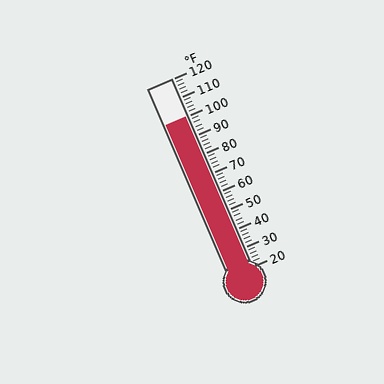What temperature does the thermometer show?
The thermometer shows approximately 100°F.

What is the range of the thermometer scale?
The thermometer scale ranges from 20°F to 120°F.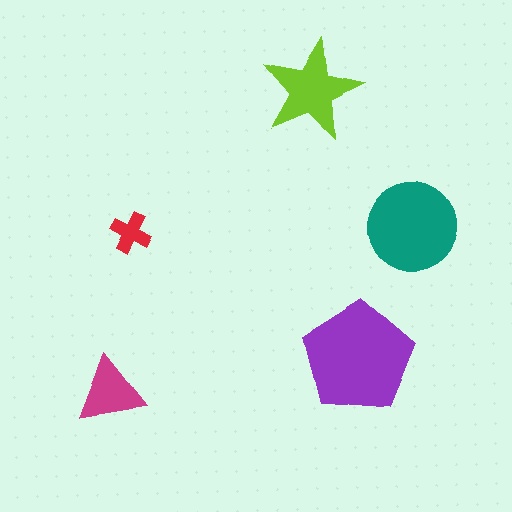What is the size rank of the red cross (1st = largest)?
5th.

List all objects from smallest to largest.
The red cross, the magenta triangle, the lime star, the teal circle, the purple pentagon.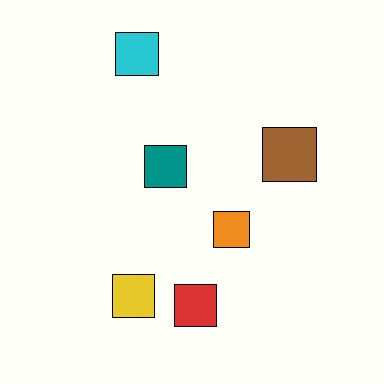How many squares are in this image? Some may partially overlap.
There are 6 squares.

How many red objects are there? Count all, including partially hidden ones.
There is 1 red object.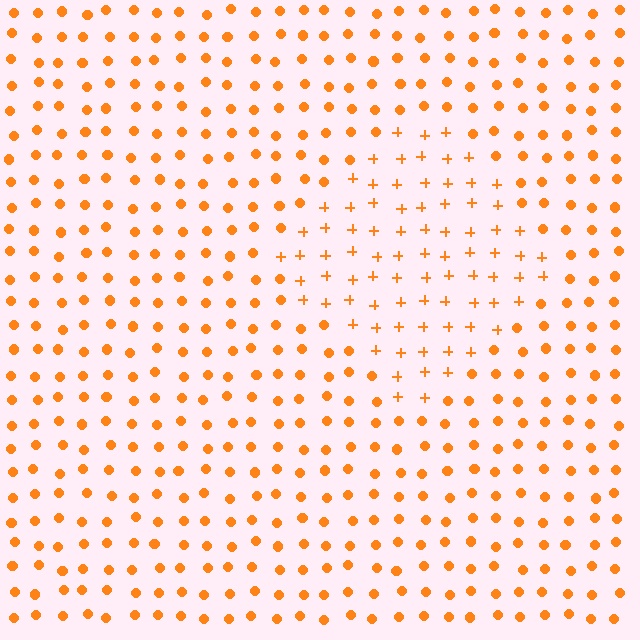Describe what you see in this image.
The image is filled with small orange elements arranged in a uniform grid. A diamond-shaped region contains plus signs, while the surrounding area contains circles. The boundary is defined purely by the change in element shape.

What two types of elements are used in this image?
The image uses plus signs inside the diamond region and circles outside it.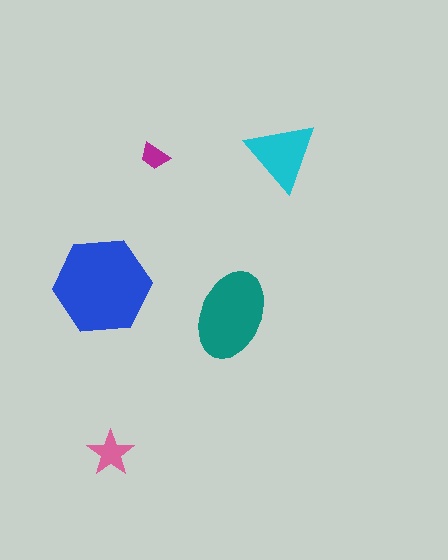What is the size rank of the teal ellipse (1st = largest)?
2nd.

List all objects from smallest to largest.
The magenta trapezoid, the pink star, the cyan triangle, the teal ellipse, the blue hexagon.